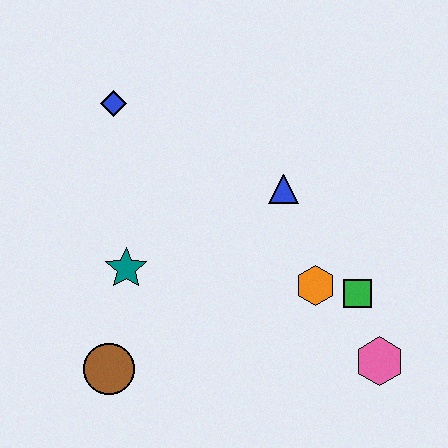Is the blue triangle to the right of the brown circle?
Yes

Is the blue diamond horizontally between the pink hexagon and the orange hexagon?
No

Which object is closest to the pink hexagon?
The green square is closest to the pink hexagon.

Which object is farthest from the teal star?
The pink hexagon is farthest from the teal star.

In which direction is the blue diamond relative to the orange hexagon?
The blue diamond is to the left of the orange hexagon.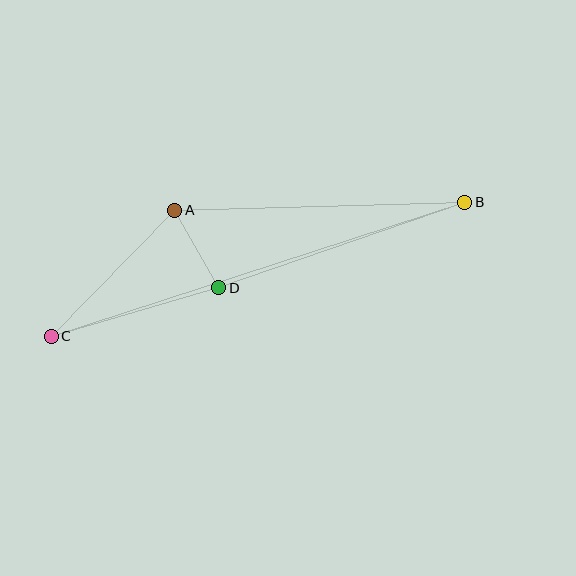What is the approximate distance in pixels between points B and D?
The distance between B and D is approximately 260 pixels.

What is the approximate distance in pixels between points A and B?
The distance between A and B is approximately 290 pixels.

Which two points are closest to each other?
Points A and D are closest to each other.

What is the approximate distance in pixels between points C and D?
The distance between C and D is approximately 175 pixels.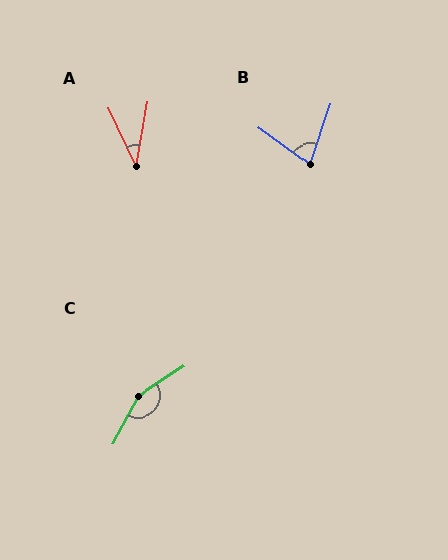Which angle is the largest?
C, at approximately 151 degrees.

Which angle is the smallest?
A, at approximately 35 degrees.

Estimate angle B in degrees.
Approximately 72 degrees.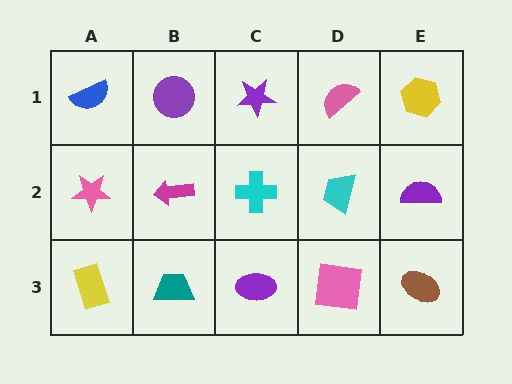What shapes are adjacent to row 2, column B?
A purple circle (row 1, column B), a teal trapezoid (row 3, column B), a pink star (row 2, column A), a cyan cross (row 2, column C).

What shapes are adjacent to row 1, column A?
A pink star (row 2, column A), a purple circle (row 1, column B).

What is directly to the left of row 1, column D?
A purple star.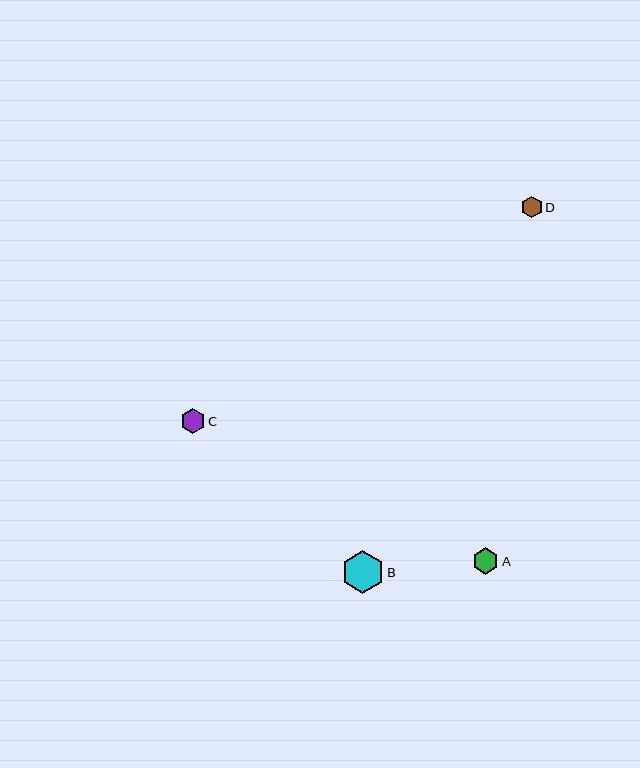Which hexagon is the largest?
Hexagon B is the largest with a size of approximately 43 pixels.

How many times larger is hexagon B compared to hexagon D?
Hexagon B is approximately 2.0 times the size of hexagon D.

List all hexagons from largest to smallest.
From largest to smallest: B, A, C, D.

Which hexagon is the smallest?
Hexagon D is the smallest with a size of approximately 21 pixels.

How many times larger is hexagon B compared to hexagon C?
Hexagon B is approximately 1.7 times the size of hexagon C.